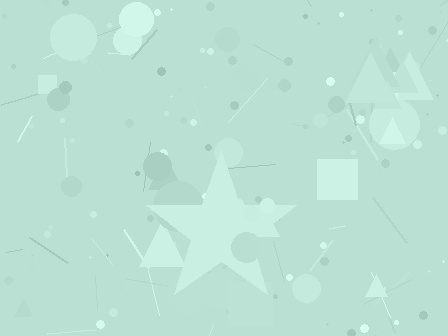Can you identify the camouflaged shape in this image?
The camouflaged shape is a star.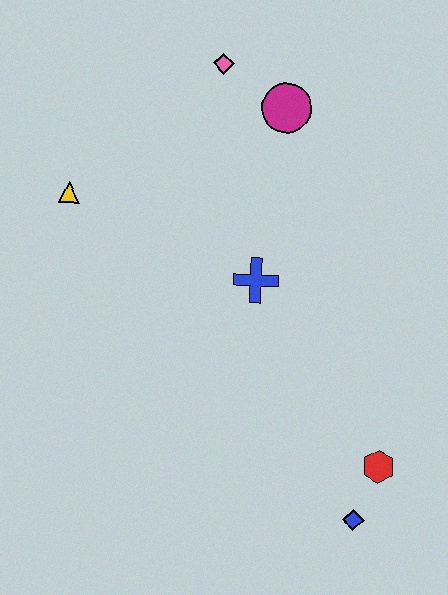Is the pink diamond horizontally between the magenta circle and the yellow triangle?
Yes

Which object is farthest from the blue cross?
The blue diamond is farthest from the blue cross.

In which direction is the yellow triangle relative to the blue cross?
The yellow triangle is to the left of the blue cross.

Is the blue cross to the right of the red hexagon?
No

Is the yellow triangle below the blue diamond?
No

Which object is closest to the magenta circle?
The pink diamond is closest to the magenta circle.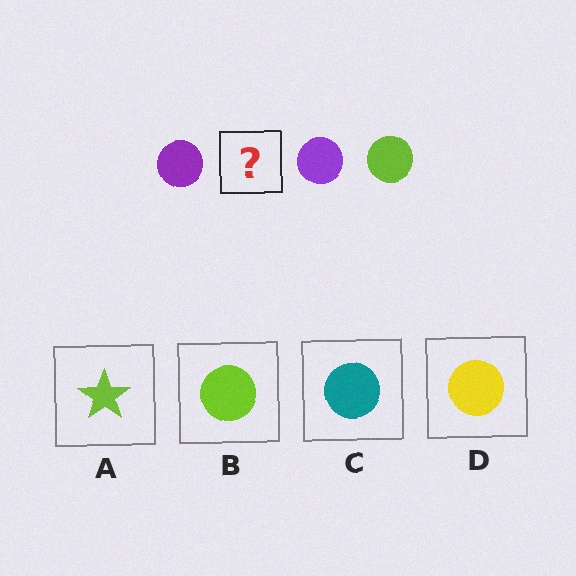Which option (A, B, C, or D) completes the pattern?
B.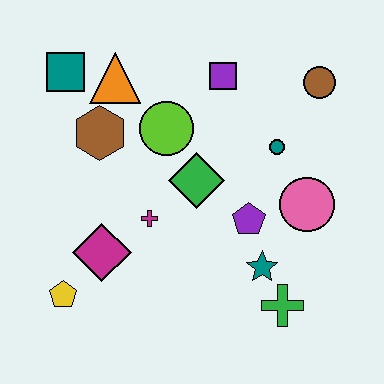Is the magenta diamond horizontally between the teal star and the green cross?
No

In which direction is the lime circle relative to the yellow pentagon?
The lime circle is above the yellow pentagon.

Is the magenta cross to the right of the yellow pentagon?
Yes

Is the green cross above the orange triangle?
No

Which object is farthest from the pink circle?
The teal square is farthest from the pink circle.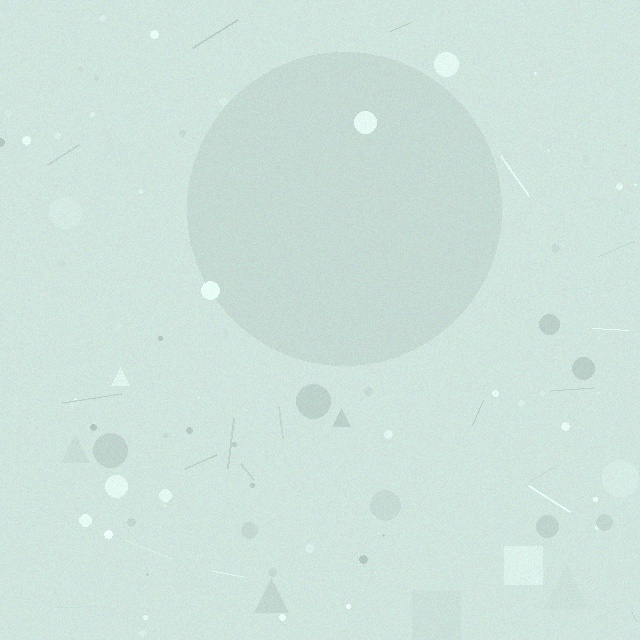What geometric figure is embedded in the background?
A circle is embedded in the background.